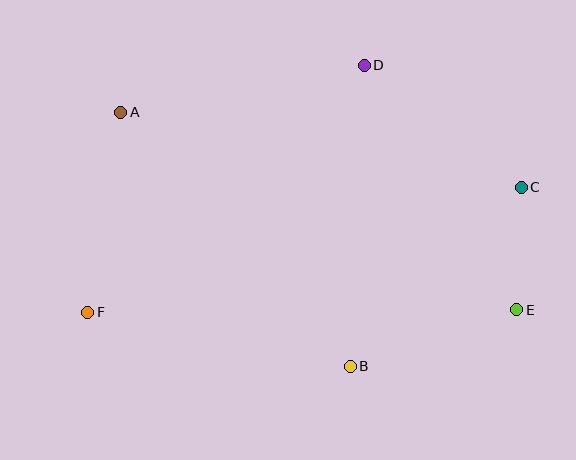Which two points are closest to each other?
Points C and E are closest to each other.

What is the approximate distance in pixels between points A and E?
The distance between A and E is approximately 443 pixels.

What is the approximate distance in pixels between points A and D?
The distance between A and D is approximately 248 pixels.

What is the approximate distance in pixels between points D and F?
The distance between D and F is approximately 371 pixels.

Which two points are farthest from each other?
Points C and F are farthest from each other.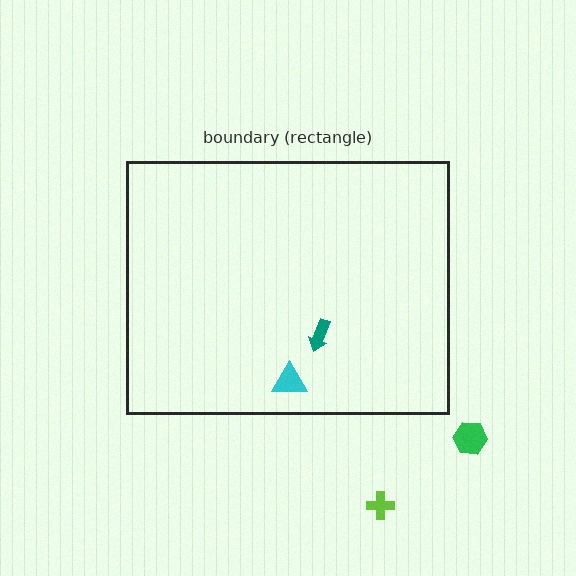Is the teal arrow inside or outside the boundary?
Inside.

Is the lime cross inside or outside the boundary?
Outside.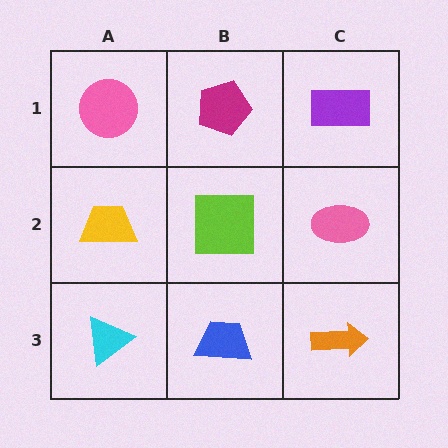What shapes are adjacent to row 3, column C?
A pink ellipse (row 2, column C), a blue trapezoid (row 3, column B).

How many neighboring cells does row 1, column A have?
2.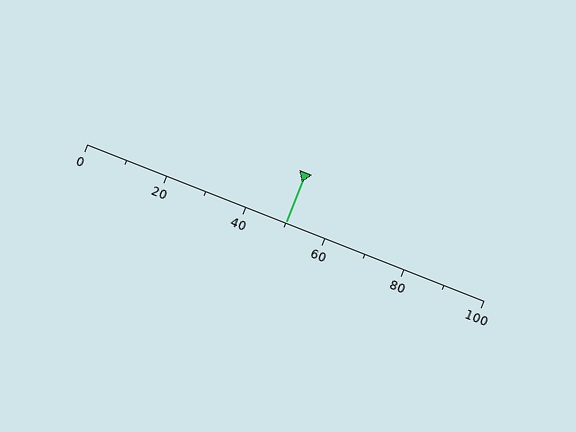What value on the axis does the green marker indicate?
The marker indicates approximately 50.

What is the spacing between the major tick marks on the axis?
The major ticks are spaced 20 apart.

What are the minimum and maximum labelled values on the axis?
The axis runs from 0 to 100.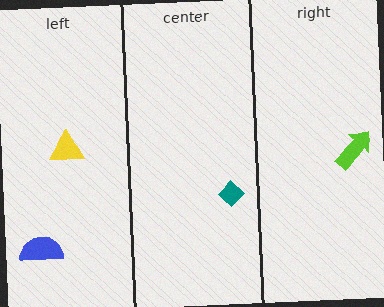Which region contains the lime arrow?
The right region.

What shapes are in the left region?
The yellow triangle, the blue semicircle.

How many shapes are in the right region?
1.